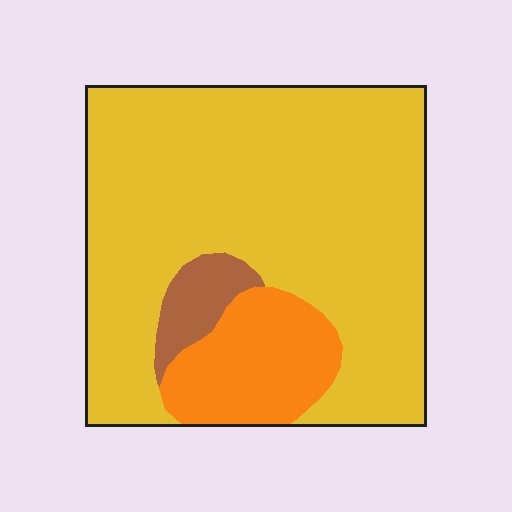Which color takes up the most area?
Yellow, at roughly 80%.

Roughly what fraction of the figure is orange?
Orange takes up less than a quarter of the figure.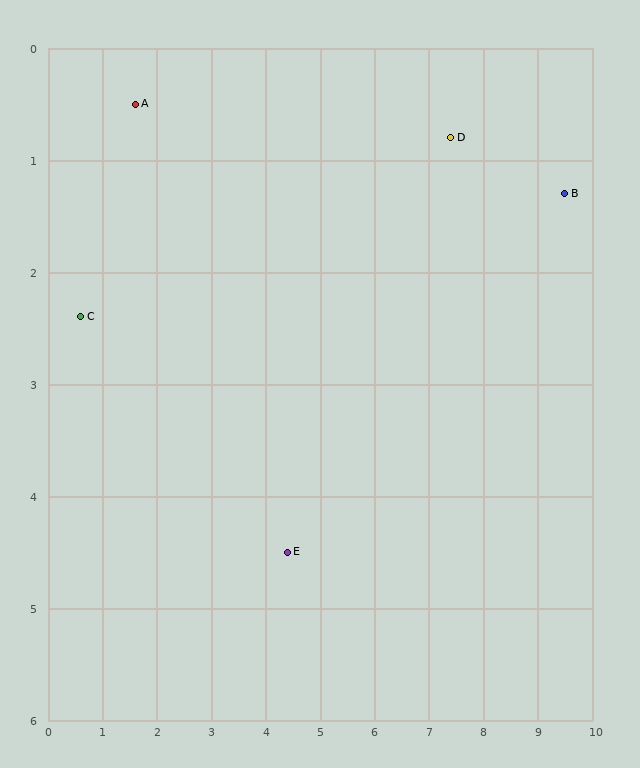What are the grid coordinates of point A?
Point A is at approximately (1.6, 0.5).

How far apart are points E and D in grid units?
Points E and D are about 4.8 grid units apart.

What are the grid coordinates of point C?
Point C is at approximately (0.6, 2.4).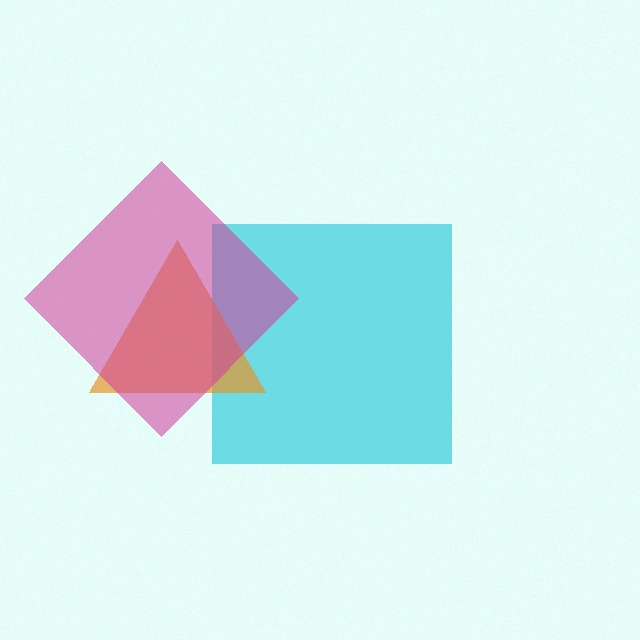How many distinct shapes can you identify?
There are 3 distinct shapes: a cyan square, an orange triangle, a magenta diamond.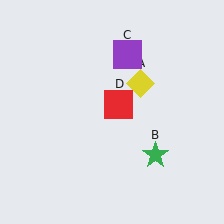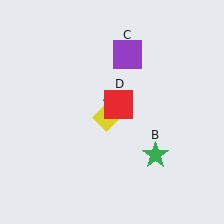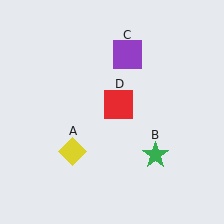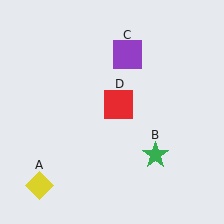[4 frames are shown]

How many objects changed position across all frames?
1 object changed position: yellow diamond (object A).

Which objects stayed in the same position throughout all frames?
Green star (object B) and purple square (object C) and red square (object D) remained stationary.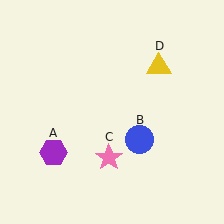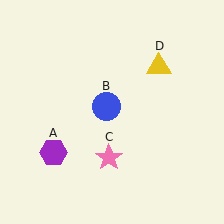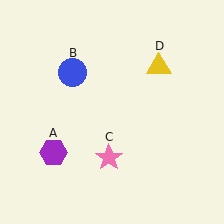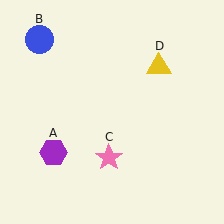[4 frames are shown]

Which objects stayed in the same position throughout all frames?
Purple hexagon (object A) and pink star (object C) and yellow triangle (object D) remained stationary.